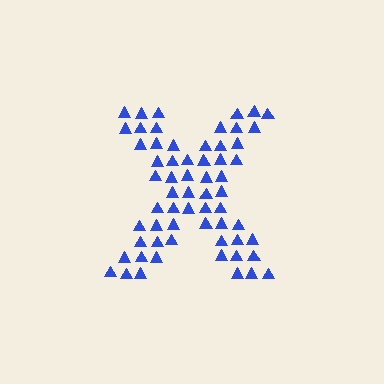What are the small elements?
The small elements are triangles.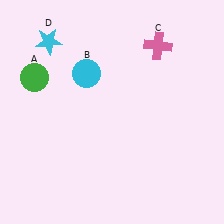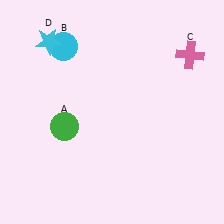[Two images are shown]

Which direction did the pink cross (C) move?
The pink cross (C) moved right.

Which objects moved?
The objects that moved are: the green circle (A), the cyan circle (B), the pink cross (C).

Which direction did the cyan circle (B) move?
The cyan circle (B) moved up.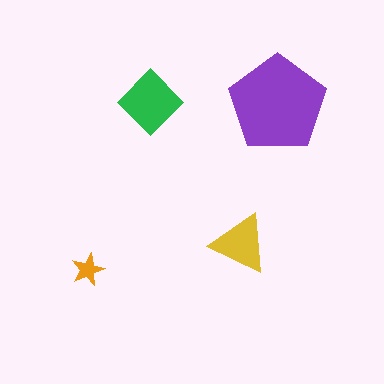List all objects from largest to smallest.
The purple pentagon, the green diamond, the yellow triangle, the orange star.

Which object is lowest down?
The orange star is bottommost.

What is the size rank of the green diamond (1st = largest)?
2nd.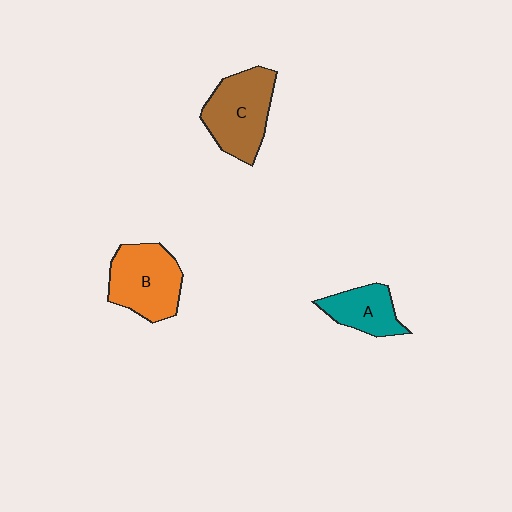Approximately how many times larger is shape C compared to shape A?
Approximately 1.6 times.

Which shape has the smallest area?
Shape A (teal).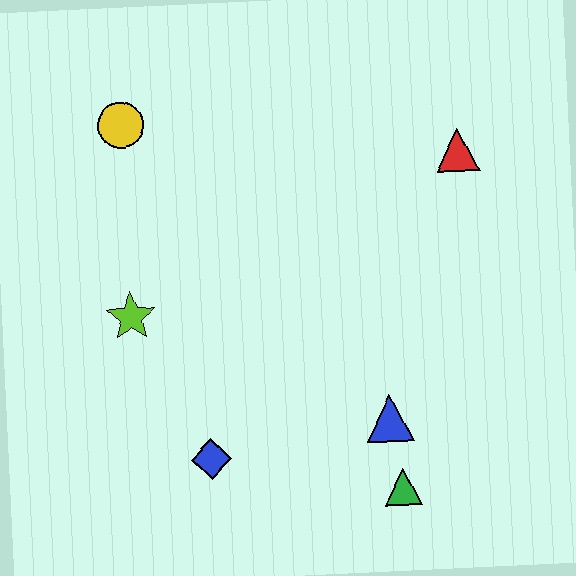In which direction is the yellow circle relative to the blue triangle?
The yellow circle is above the blue triangle.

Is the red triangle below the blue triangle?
No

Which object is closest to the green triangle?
The blue triangle is closest to the green triangle.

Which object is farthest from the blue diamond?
The red triangle is farthest from the blue diamond.